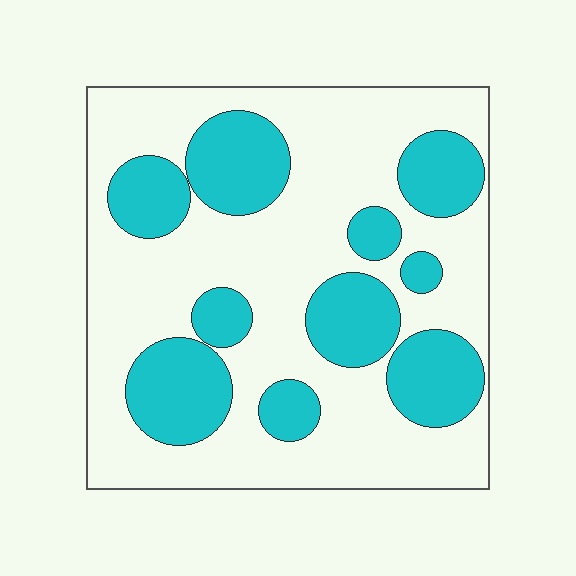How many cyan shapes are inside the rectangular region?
10.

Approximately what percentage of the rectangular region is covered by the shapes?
Approximately 35%.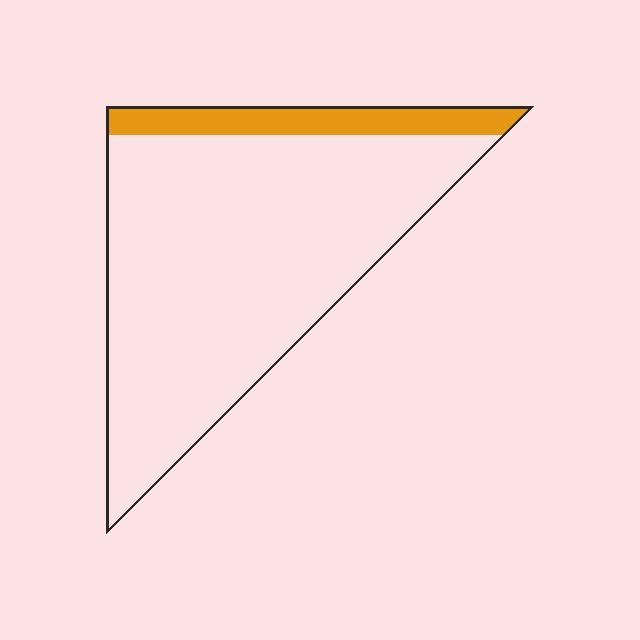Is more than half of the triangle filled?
No.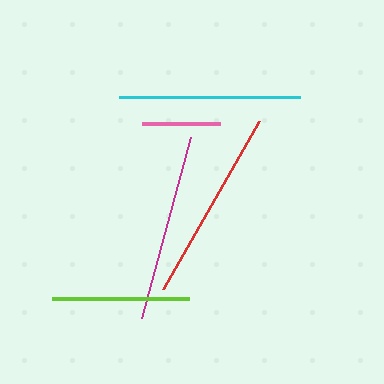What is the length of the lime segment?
The lime segment is approximately 138 pixels long.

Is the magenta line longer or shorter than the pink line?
The magenta line is longer than the pink line.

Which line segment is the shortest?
The pink line is the shortest at approximately 78 pixels.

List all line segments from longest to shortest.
From longest to shortest: red, magenta, cyan, lime, pink.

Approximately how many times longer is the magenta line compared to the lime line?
The magenta line is approximately 1.4 times the length of the lime line.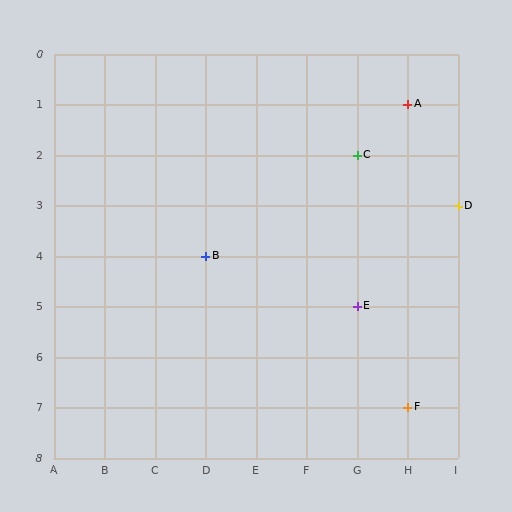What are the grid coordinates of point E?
Point E is at grid coordinates (G, 5).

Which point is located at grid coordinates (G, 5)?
Point E is at (G, 5).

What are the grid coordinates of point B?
Point B is at grid coordinates (D, 4).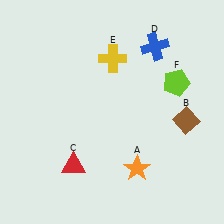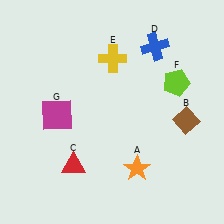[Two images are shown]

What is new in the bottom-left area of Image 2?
A magenta square (G) was added in the bottom-left area of Image 2.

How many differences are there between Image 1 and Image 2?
There is 1 difference between the two images.